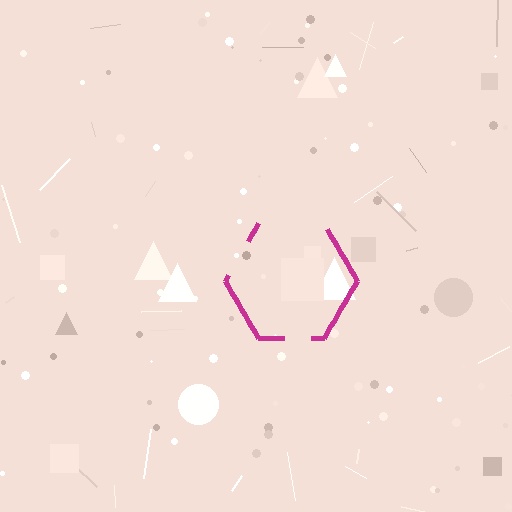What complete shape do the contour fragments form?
The contour fragments form a hexagon.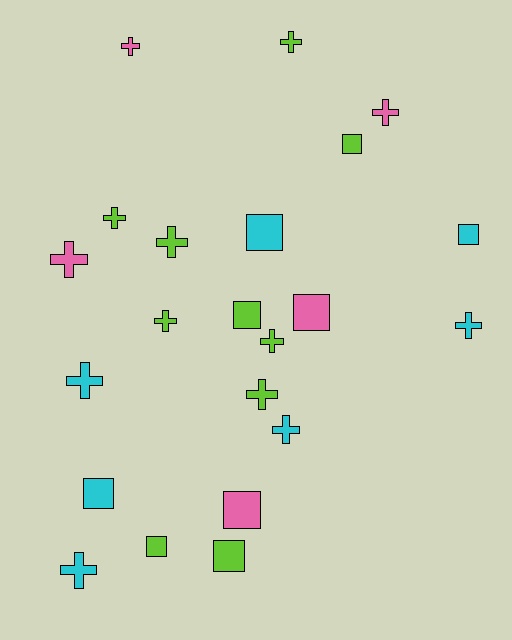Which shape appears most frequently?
Cross, with 13 objects.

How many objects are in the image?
There are 22 objects.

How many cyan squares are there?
There are 3 cyan squares.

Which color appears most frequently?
Lime, with 10 objects.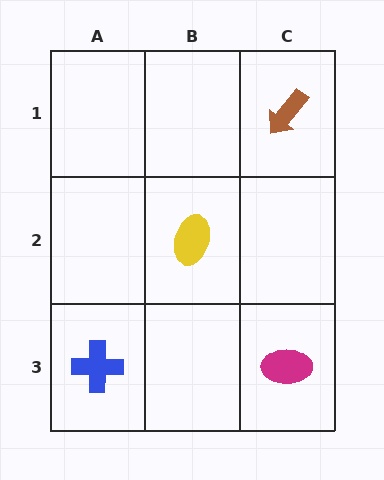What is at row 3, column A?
A blue cross.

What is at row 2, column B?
A yellow ellipse.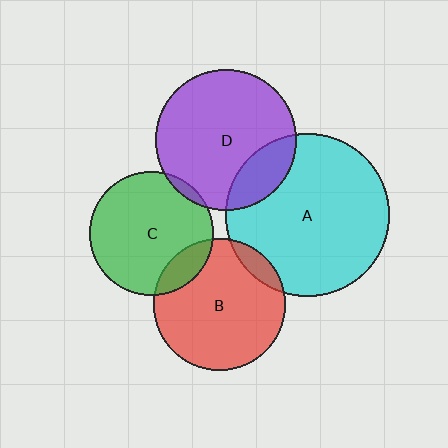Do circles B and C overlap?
Yes.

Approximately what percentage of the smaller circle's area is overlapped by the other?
Approximately 15%.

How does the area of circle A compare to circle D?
Approximately 1.3 times.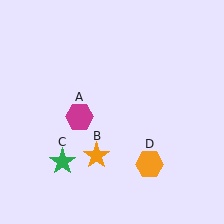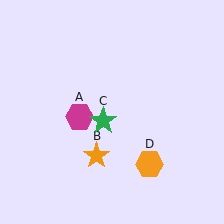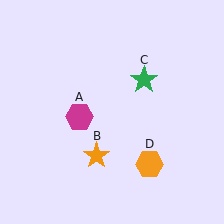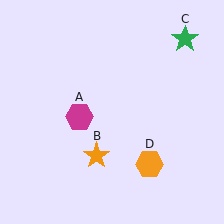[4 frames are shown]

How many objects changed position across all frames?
1 object changed position: green star (object C).